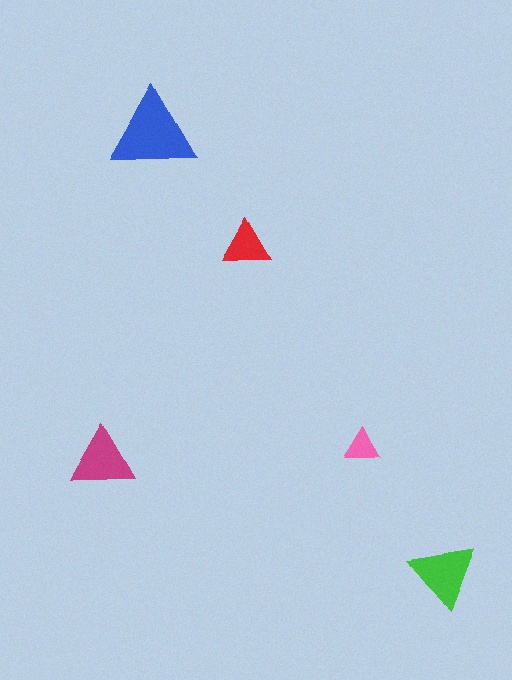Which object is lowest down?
The green triangle is bottommost.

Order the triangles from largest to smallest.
the blue one, the green one, the magenta one, the red one, the pink one.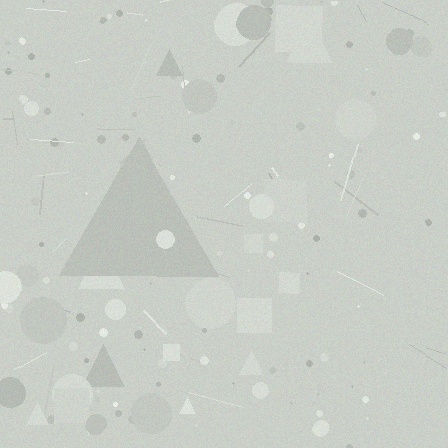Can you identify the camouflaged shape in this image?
The camouflaged shape is a triangle.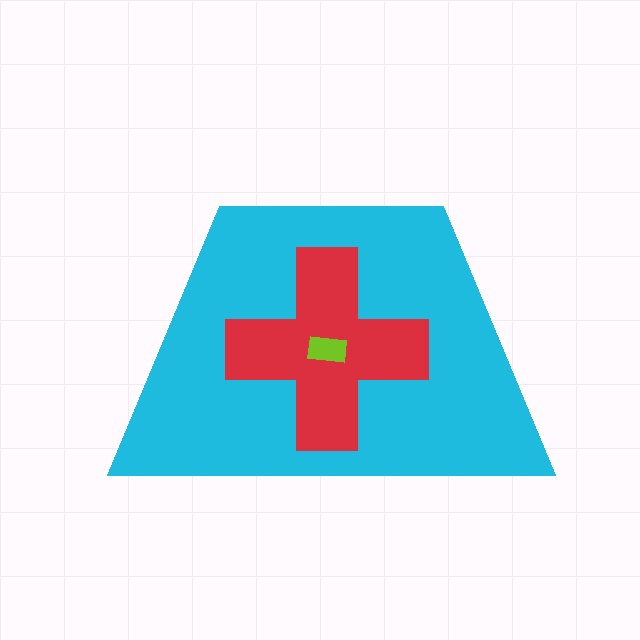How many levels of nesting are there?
3.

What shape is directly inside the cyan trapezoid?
The red cross.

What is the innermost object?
The lime rectangle.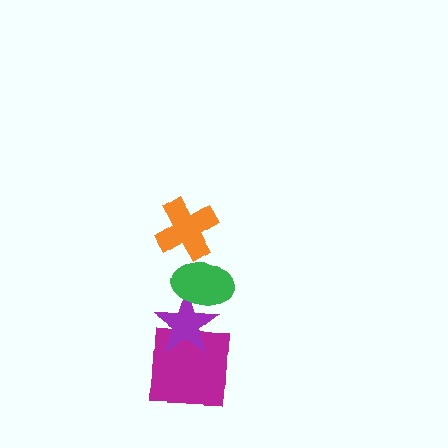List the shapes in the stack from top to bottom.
From top to bottom: the orange cross, the green ellipse, the purple star, the magenta square.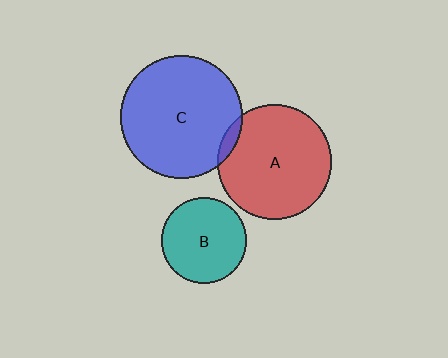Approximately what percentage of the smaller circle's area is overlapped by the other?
Approximately 5%.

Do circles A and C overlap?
Yes.